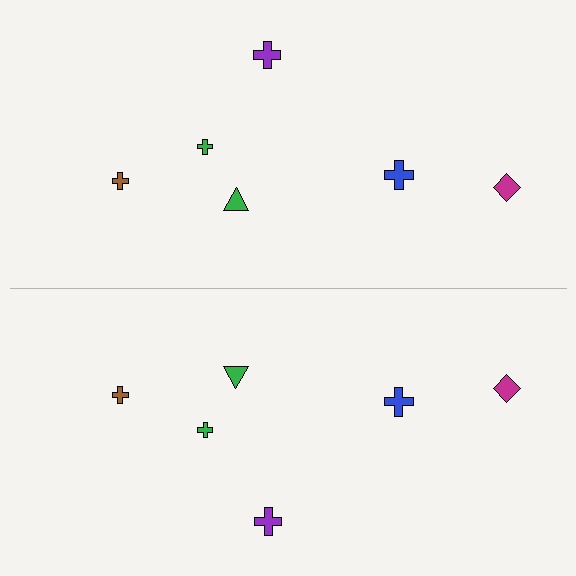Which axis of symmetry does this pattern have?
The pattern has a horizontal axis of symmetry running through the center of the image.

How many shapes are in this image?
There are 12 shapes in this image.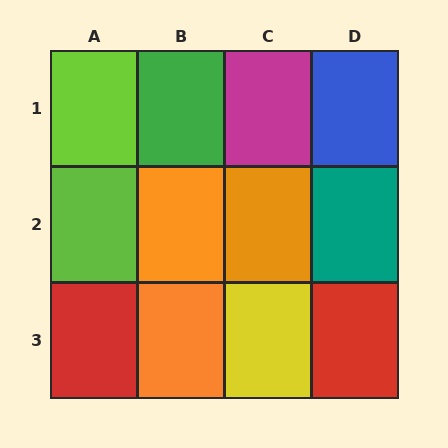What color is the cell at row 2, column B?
Orange.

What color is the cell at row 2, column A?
Lime.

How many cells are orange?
3 cells are orange.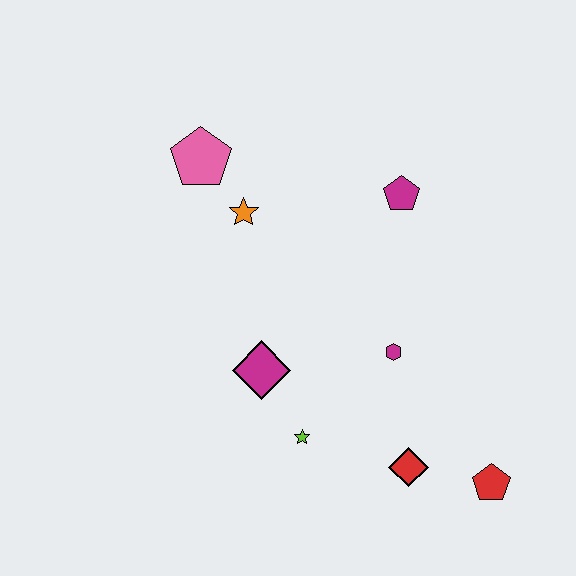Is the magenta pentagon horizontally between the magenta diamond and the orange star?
No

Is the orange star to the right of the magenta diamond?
No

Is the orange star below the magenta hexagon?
No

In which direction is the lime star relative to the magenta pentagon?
The lime star is below the magenta pentagon.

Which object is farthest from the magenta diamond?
The red pentagon is farthest from the magenta diamond.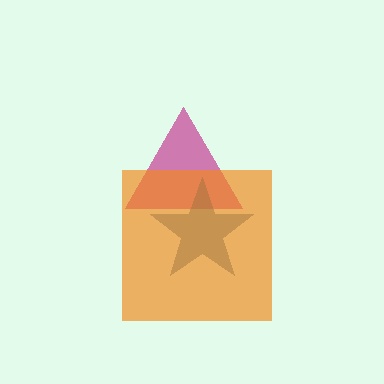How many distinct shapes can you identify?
There are 3 distinct shapes: a magenta triangle, an orange square, a brown star.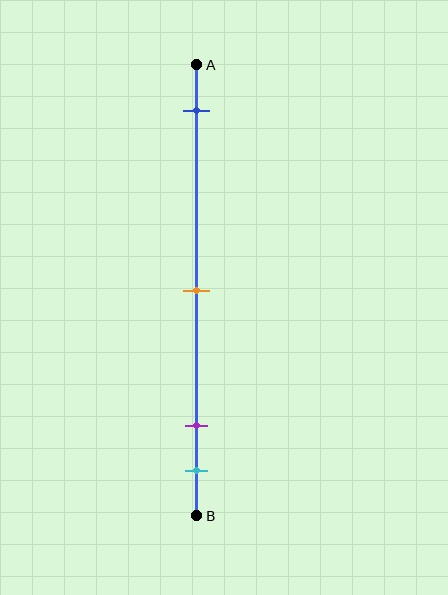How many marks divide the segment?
There are 4 marks dividing the segment.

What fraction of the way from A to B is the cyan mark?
The cyan mark is approximately 90% (0.9) of the way from A to B.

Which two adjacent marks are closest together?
The purple and cyan marks are the closest adjacent pair.